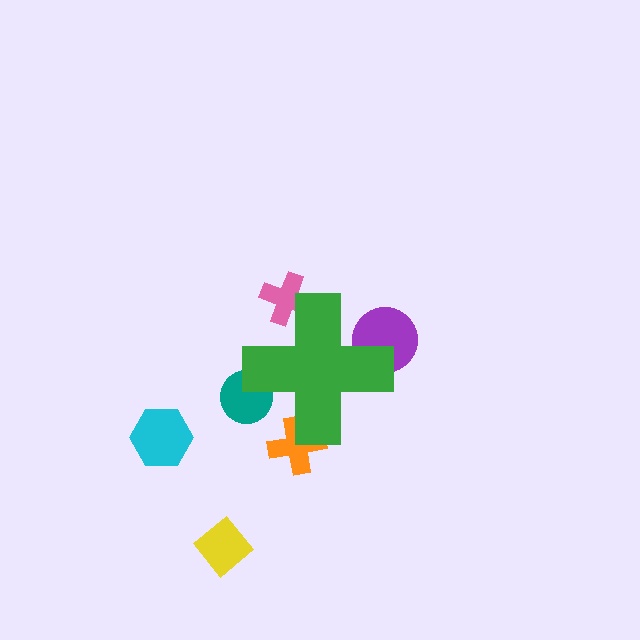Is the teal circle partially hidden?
Yes, the teal circle is partially hidden behind the green cross.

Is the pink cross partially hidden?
Yes, the pink cross is partially hidden behind the green cross.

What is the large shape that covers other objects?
A green cross.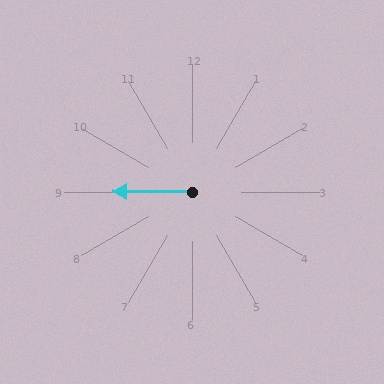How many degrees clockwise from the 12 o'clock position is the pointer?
Approximately 270 degrees.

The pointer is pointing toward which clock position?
Roughly 9 o'clock.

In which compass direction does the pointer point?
West.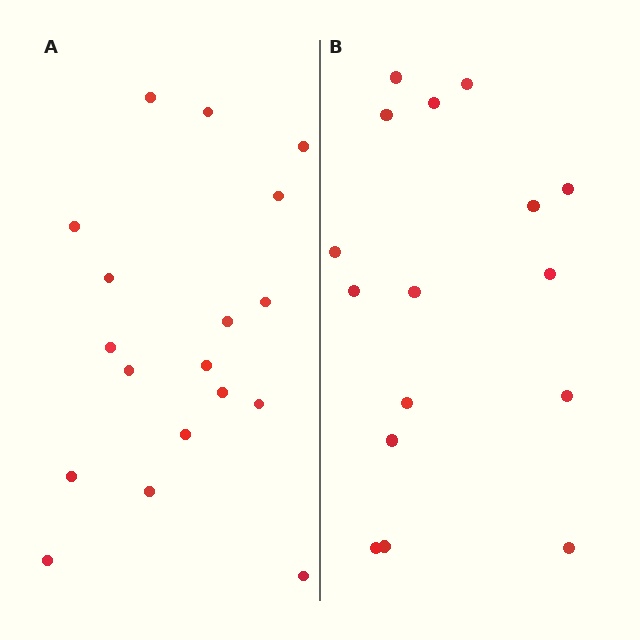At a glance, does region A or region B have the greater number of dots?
Region A (the left region) has more dots.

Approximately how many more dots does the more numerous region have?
Region A has just a few more — roughly 2 or 3 more dots than region B.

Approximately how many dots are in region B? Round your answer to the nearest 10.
About 20 dots. (The exact count is 16, which rounds to 20.)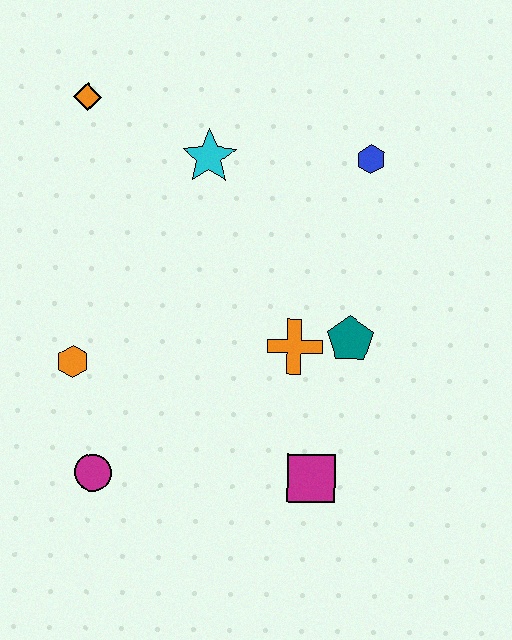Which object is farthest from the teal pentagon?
The orange diamond is farthest from the teal pentagon.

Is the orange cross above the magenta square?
Yes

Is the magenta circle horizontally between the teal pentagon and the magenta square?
No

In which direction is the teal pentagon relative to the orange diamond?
The teal pentagon is to the right of the orange diamond.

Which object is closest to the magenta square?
The orange cross is closest to the magenta square.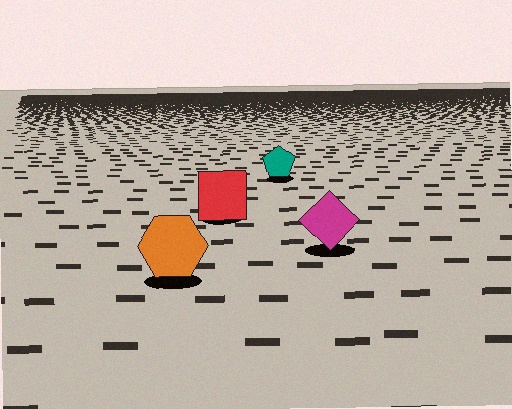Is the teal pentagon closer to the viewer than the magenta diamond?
No. The magenta diamond is closer — you can tell from the texture gradient: the ground texture is coarser near it.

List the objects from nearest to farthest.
From nearest to farthest: the orange hexagon, the magenta diamond, the red square, the teal pentagon.